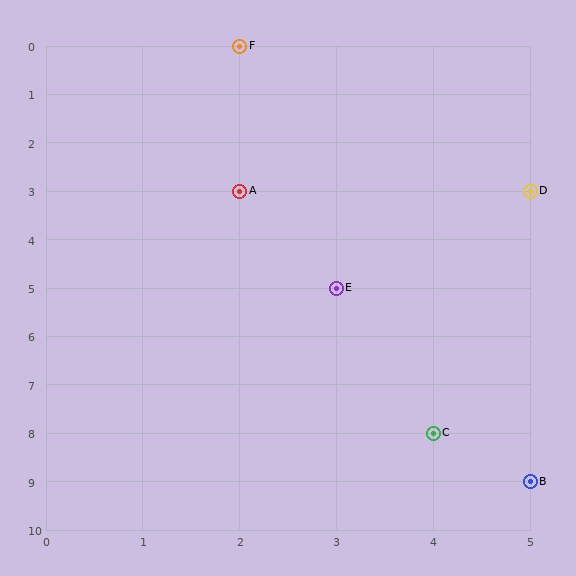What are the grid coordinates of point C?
Point C is at grid coordinates (4, 8).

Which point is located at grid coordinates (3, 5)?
Point E is at (3, 5).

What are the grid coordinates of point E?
Point E is at grid coordinates (3, 5).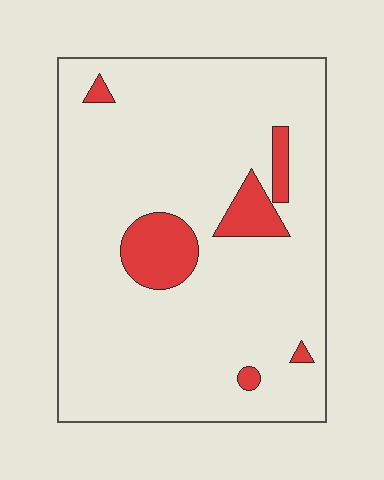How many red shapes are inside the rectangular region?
6.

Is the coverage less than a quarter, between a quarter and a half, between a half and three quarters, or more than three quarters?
Less than a quarter.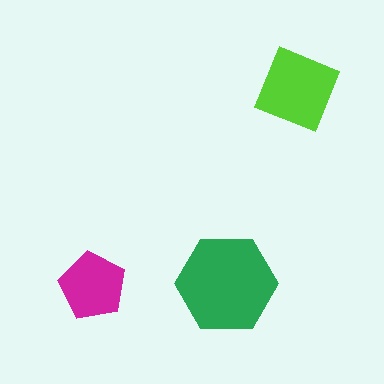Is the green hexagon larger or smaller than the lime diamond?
Larger.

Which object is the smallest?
The magenta pentagon.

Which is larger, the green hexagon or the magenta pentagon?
The green hexagon.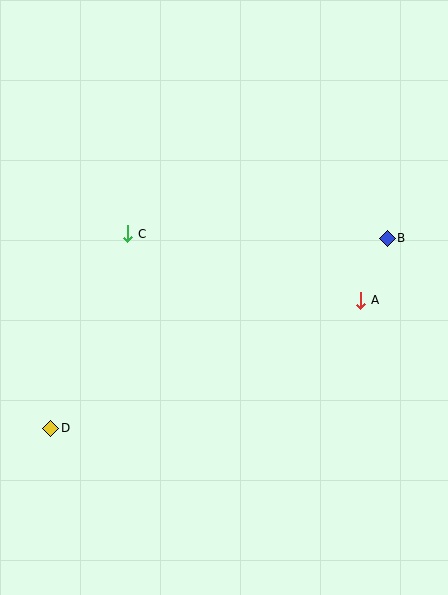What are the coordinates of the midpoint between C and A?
The midpoint between C and A is at (244, 267).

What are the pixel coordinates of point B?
Point B is at (387, 238).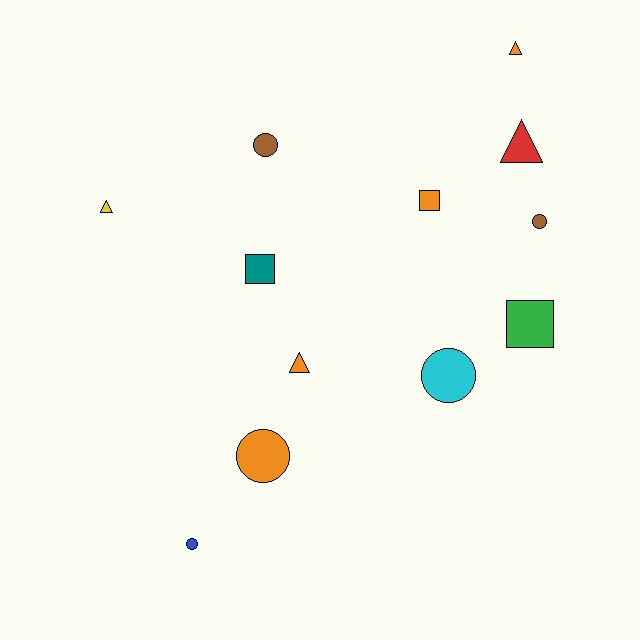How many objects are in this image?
There are 12 objects.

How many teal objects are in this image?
There is 1 teal object.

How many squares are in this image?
There are 3 squares.